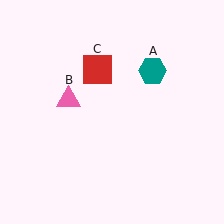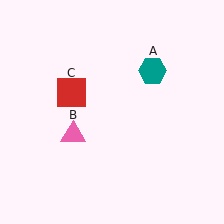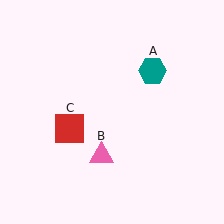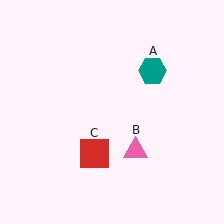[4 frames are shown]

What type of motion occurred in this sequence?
The pink triangle (object B), red square (object C) rotated counterclockwise around the center of the scene.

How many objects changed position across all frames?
2 objects changed position: pink triangle (object B), red square (object C).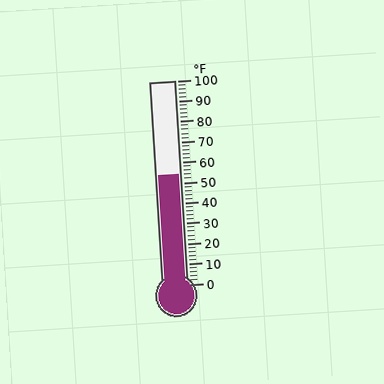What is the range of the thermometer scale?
The thermometer scale ranges from 0°F to 100°F.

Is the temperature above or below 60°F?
The temperature is below 60°F.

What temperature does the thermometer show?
The thermometer shows approximately 54°F.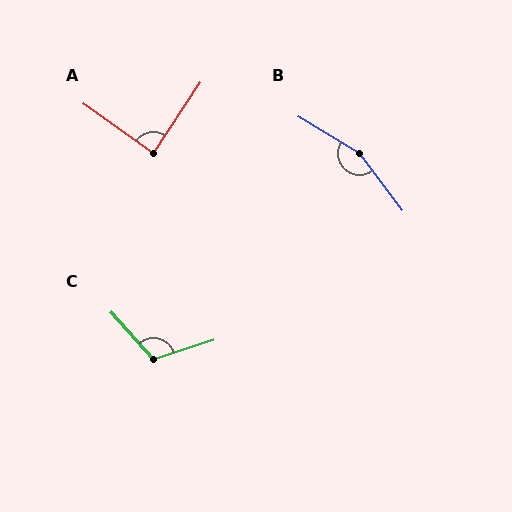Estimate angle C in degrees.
Approximately 114 degrees.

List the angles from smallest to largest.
A (89°), C (114°), B (158°).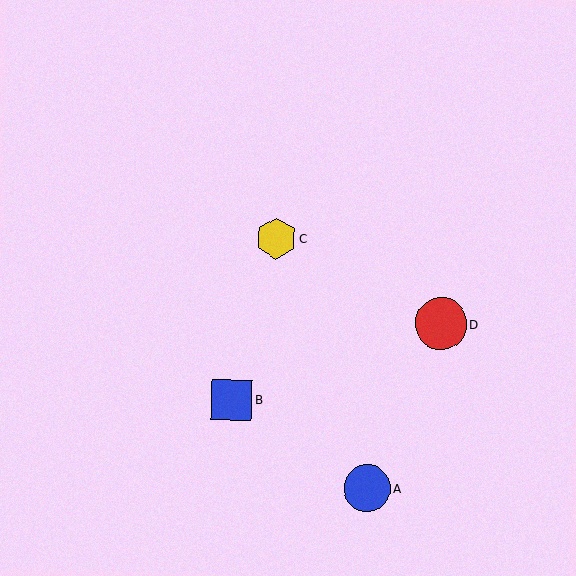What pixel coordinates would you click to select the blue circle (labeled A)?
Click at (367, 488) to select the blue circle A.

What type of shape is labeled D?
Shape D is a red circle.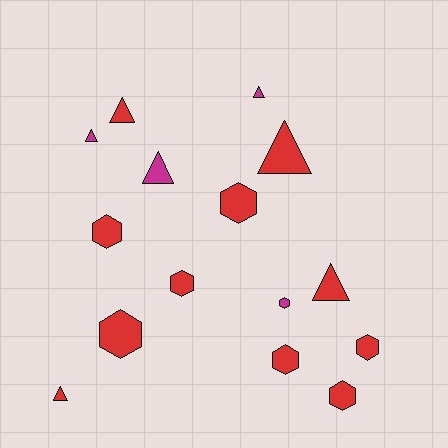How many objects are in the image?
There are 15 objects.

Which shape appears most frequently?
Hexagon, with 8 objects.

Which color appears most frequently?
Red, with 11 objects.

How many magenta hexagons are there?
There is 1 magenta hexagon.